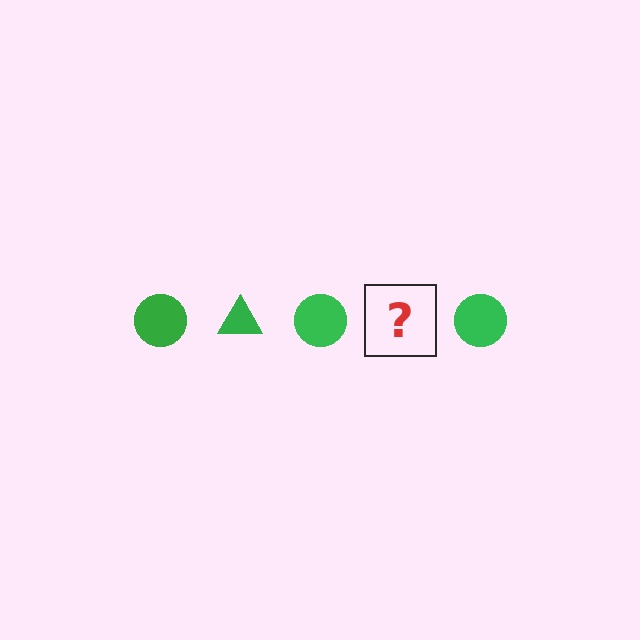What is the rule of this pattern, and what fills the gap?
The rule is that the pattern cycles through circle, triangle shapes in green. The gap should be filled with a green triangle.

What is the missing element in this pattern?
The missing element is a green triangle.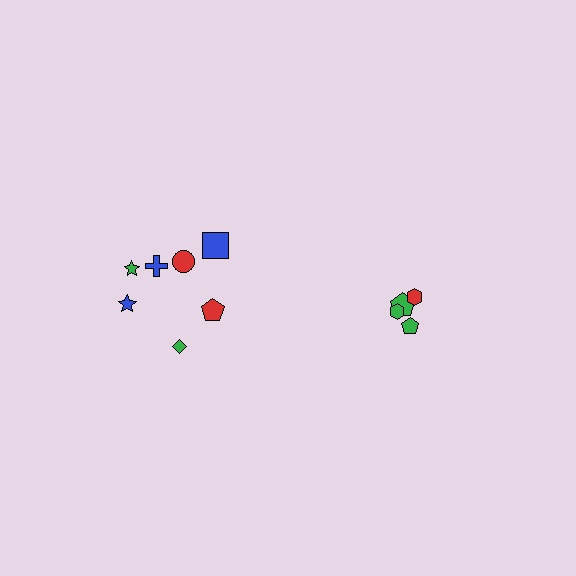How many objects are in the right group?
There are 4 objects.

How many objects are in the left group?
There are 7 objects.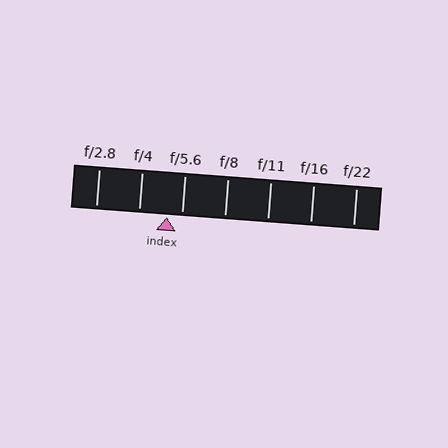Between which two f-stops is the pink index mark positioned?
The index mark is between f/4 and f/5.6.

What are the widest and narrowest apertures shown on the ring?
The widest aperture shown is f/2.8 and the narrowest is f/22.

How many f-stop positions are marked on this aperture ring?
There are 7 f-stop positions marked.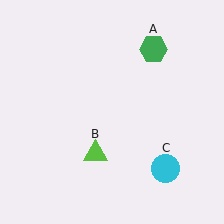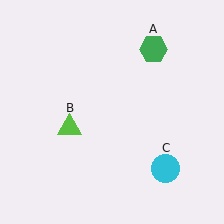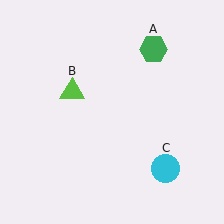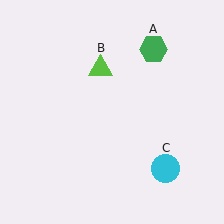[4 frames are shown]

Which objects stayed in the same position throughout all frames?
Green hexagon (object A) and cyan circle (object C) remained stationary.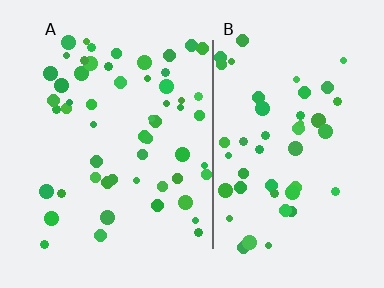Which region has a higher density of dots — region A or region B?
A (the left).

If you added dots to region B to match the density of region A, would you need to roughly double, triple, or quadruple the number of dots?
Approximately double.